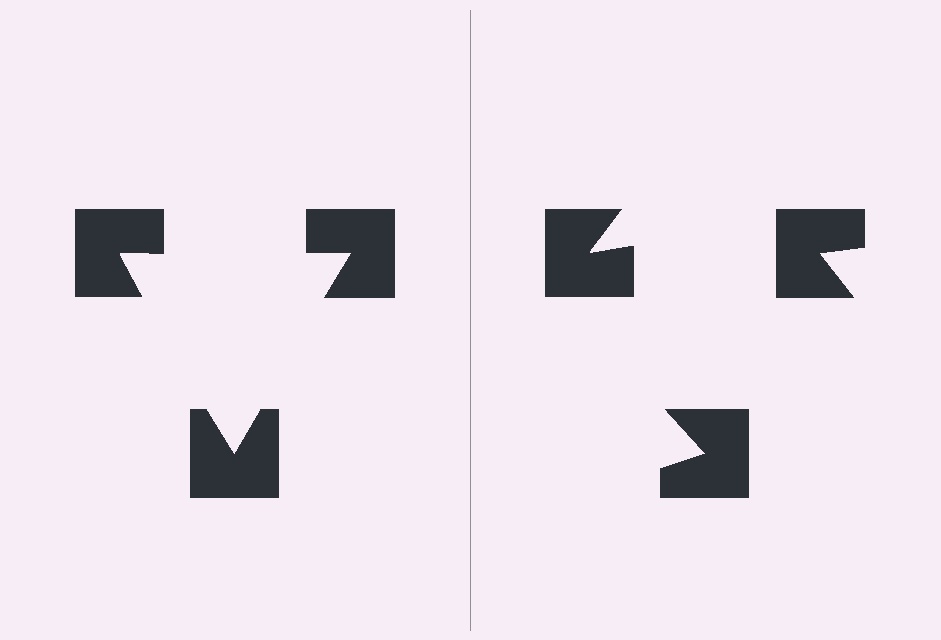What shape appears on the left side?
An illusory triangle.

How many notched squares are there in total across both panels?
6 — 3 on each side.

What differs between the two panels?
The notched squares are positioned identically on both sides; only the wedge orientations differ. On the left they align to a triangle; on the right they are misaligned.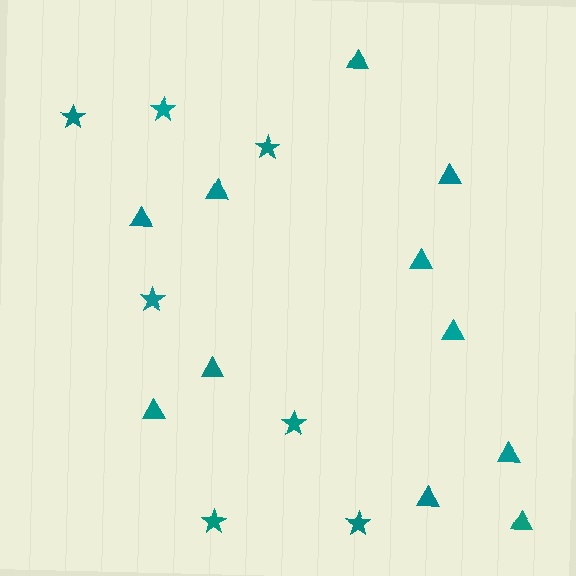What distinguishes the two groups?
There are 2 groups: one group of stars (7) and one group of triangles (11).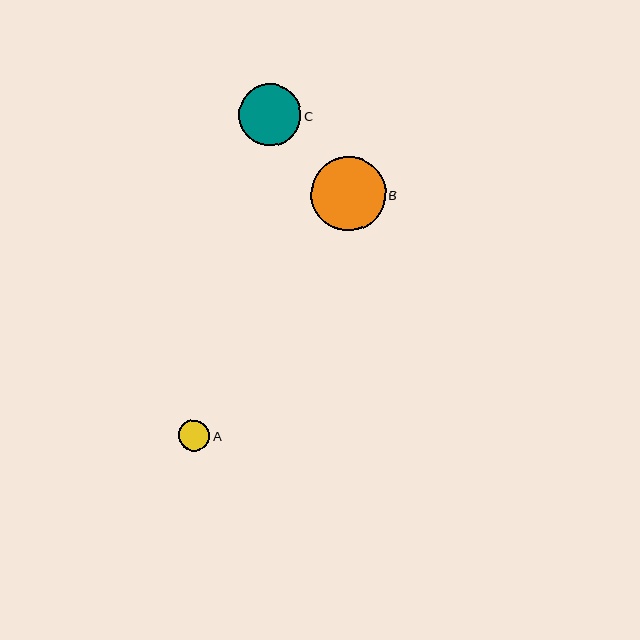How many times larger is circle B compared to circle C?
Circle B is approximately 1.2 times the size of circle C.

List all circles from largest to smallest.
From largest to smallest: B, C, A.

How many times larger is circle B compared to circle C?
Circle B is approximately 1.2 times the size of circle C.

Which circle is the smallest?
Circle A is the smallest with a size of approximately 31 pixels.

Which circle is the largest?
Circle B is the largest with a size of approximately 74 pixels.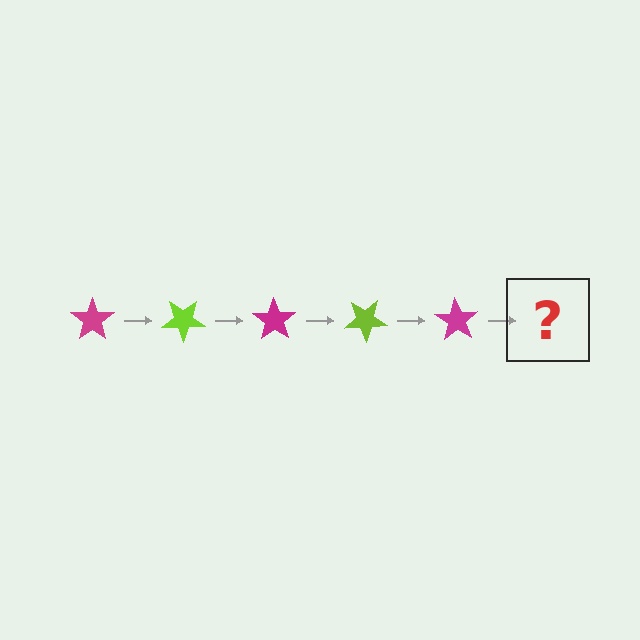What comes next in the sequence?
The next element should be a lime star, rotated 175 degrees from the start.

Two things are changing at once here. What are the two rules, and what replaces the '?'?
The two rules are that it rotates 35 degrees each step and the color cycles through magenta and lime. The '?' should be a lime star, rotated 175 degrees from the start.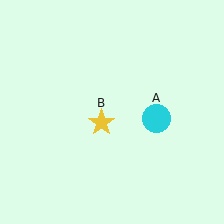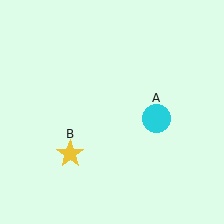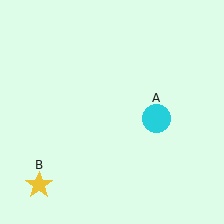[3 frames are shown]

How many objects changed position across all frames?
1 object changed position: yellow star (object B).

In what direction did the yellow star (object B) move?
The yellow star (object B) moved down and to the left.